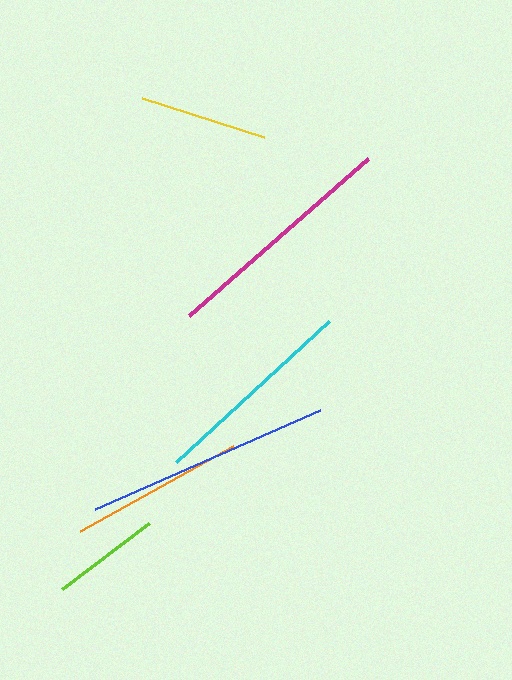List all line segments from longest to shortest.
From longest to shortest: blue, magenta, cyan, orange, yellow, lime.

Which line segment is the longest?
The blue line is the longest at approximately 246 pixels.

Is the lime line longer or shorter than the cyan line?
The cyan line is longer than the lime line.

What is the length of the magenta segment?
The magenta segment is approximately 239 pixels long.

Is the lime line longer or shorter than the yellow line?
The yellow line is longer than the lime line.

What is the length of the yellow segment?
The yellow segment is approximately 128 pixels long.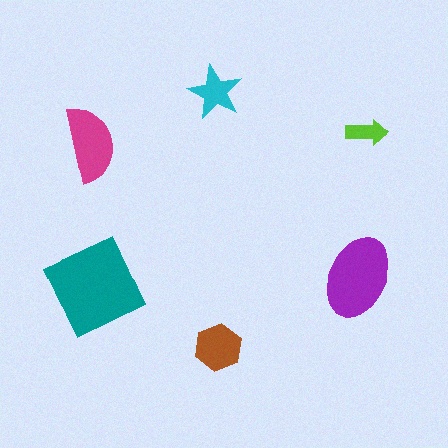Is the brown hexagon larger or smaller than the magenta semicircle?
Smaller.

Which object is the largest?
The teal diamond.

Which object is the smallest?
The lime arrow.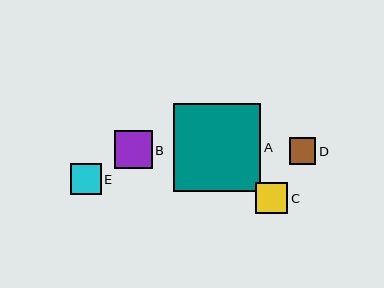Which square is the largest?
Square A is the largest with a size of approximately 87 pixels.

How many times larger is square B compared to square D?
Square B is approximately 1.4 times the size of square D.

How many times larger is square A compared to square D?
Square A is approximately 3.2 times the size of square D.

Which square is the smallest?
Square D is the smallest with a size of approximately 27 pixels.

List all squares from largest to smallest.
From largest to smallest: A, B, C, E, D.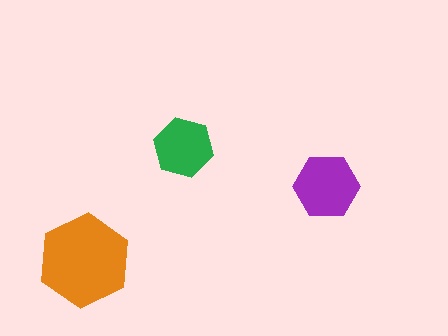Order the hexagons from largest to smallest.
the orange one, the purple one, the green one.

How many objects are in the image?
There are 3 objects in the image.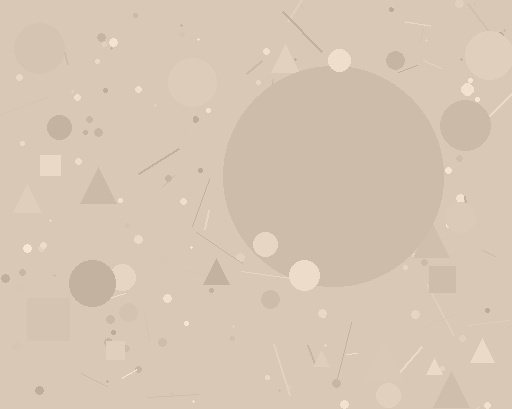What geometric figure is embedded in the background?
A circle is embedded in the background.